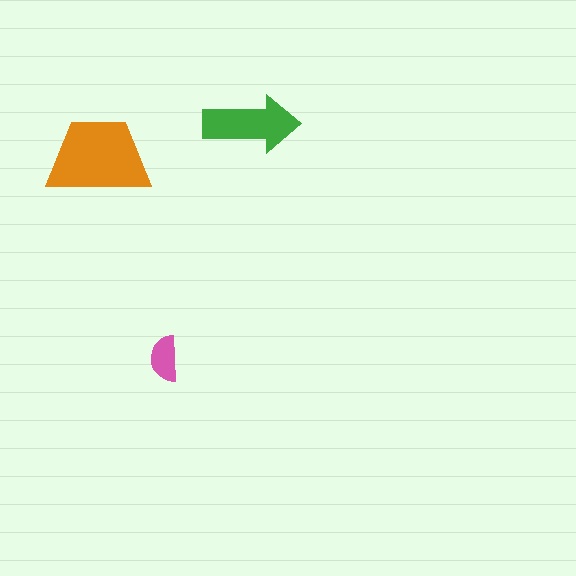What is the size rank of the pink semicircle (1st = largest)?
3rd.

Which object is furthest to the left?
The orange trapezoid is leftmost.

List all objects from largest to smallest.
The orange trapezoid, the green arrow, the pink semicircle.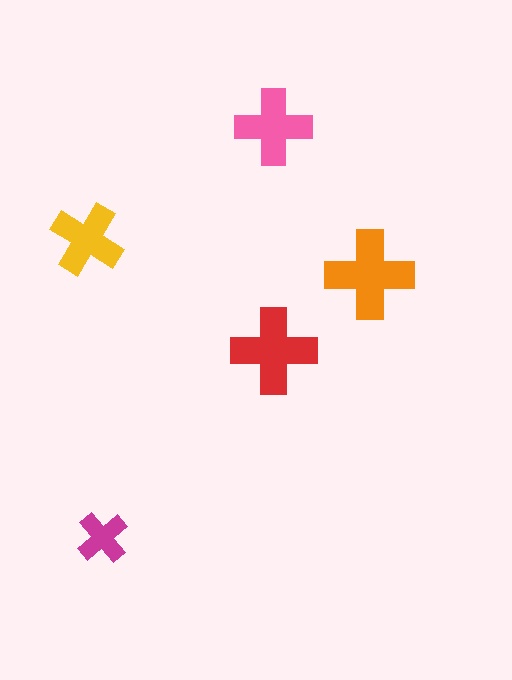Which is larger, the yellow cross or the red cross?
The red one.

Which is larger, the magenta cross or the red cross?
The red one.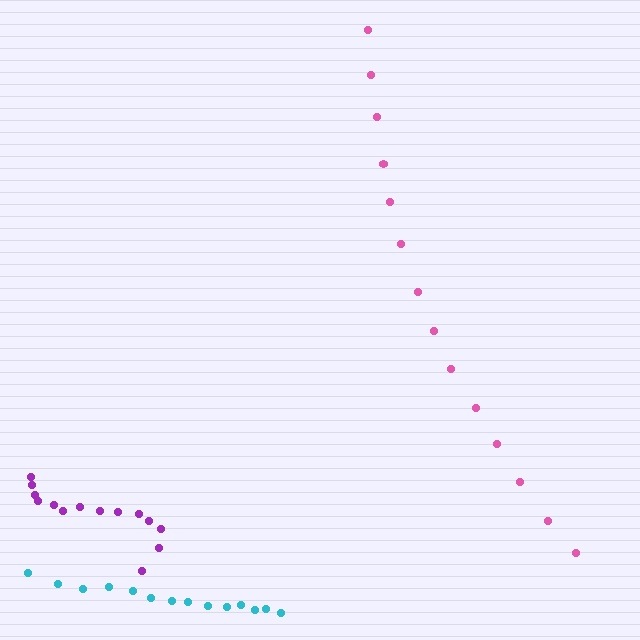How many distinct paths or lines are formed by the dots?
There are 3 distinct paths.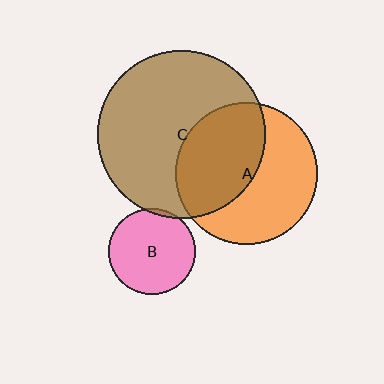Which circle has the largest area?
Circle C (brown).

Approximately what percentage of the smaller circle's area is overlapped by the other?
Approximately 50%.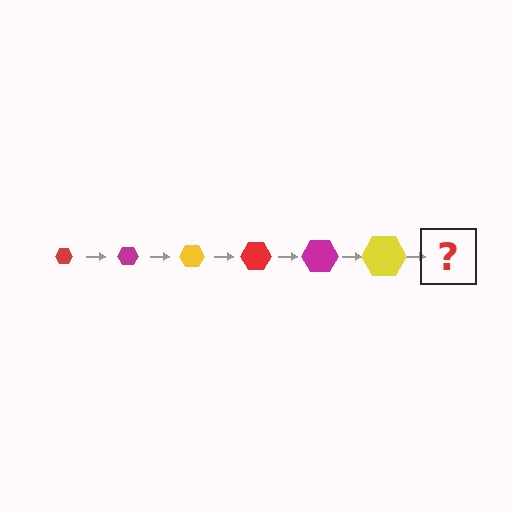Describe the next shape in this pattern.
It should be a red hexagon, larger than the previous one.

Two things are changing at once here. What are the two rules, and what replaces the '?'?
The two rules are that the hexagon grows larger each step and the color cycles through red, magenta, and yellow. The '?' should be a red hexagon, larger than the previous one.